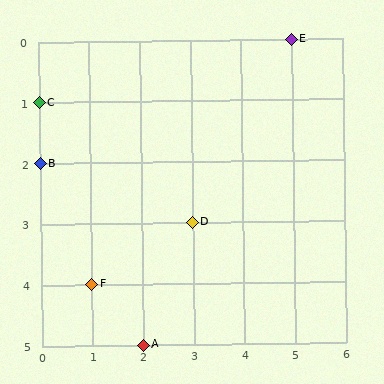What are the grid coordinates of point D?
Point D is at grid coordinates (3, 3).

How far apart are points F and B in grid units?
Points F and B are 1 column and 2 rows apart (about 2.2 grid units diagonally).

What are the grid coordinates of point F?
Point F is at grid coordinates (1, 4).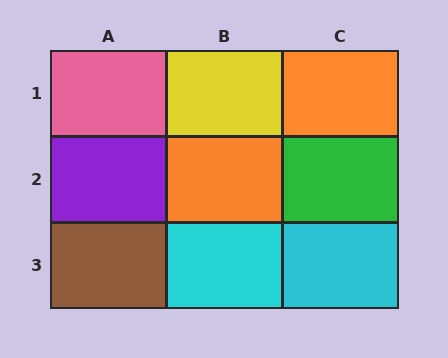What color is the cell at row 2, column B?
Orange.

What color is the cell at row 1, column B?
Yellow.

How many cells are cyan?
2 cells are cyan.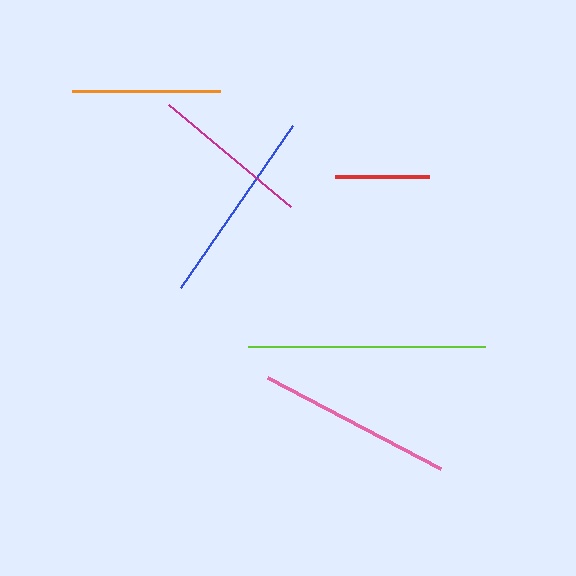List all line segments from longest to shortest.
From longest to shortest: lime, blue, pink, magenta, orange, red.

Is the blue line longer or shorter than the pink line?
The blue line is longer than the pink line.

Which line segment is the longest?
The lime line is the longest at approximately 237 pixels.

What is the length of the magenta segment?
The magenta segment is approximately 158 pixels long.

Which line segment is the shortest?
The red line is the shortest at approximately 94 pixels.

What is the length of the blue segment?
The blue segment is approximately 197 pixels long.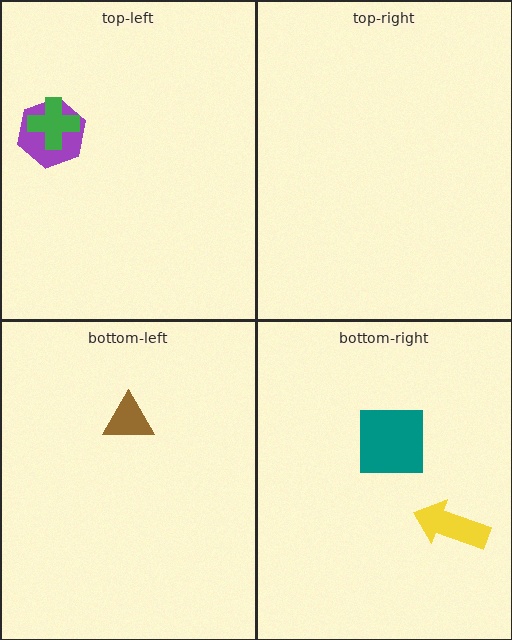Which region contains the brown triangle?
The bottom-left region.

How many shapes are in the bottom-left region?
1.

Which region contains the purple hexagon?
The top-left region.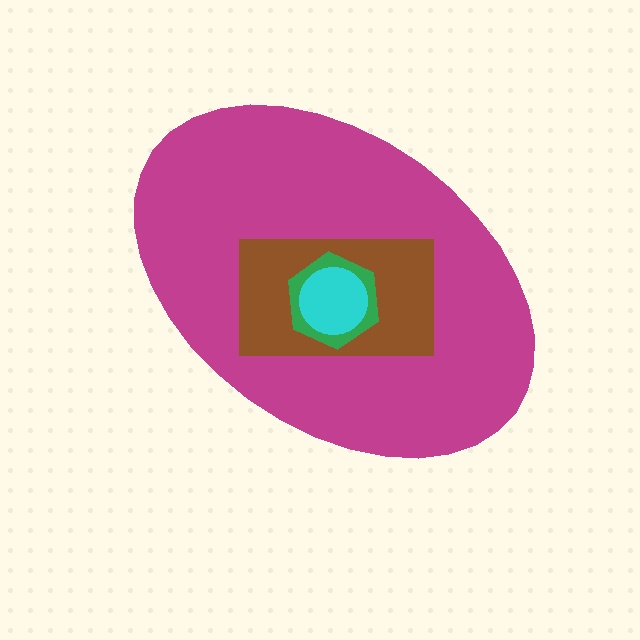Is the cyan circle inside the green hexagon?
Yes.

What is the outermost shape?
The magenta ellipse.